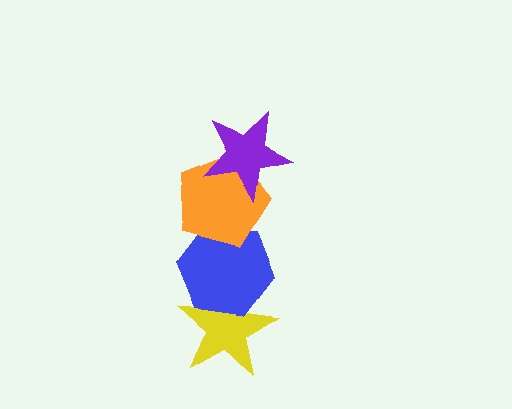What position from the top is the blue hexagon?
The blue hexagon is 3rd from the top.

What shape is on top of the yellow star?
The blue hexagon is on top of the yellow star.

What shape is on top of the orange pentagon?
The purple star is on top of the orange pentagon.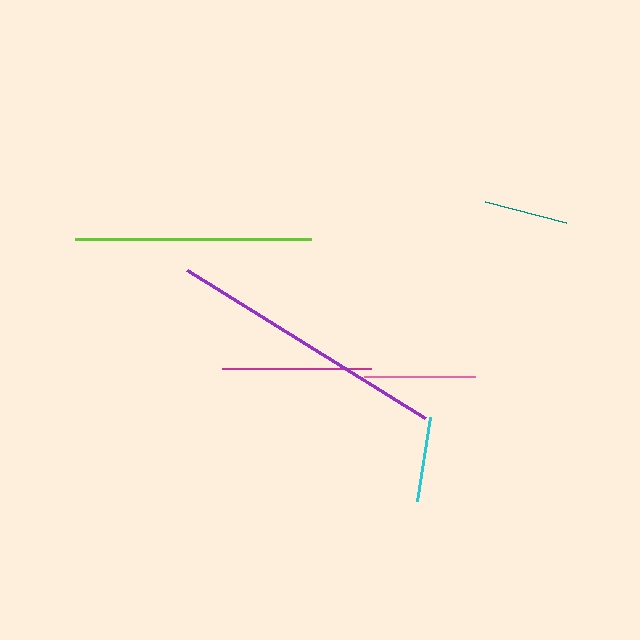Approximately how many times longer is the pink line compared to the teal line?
The pink line is approximately 1.3 times the length of the teal line.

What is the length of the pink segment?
The pink segment is approximately 112 pixels long.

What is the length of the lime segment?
The lime segment is approximately 237 pixels long.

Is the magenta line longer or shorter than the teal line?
The magenta line is longer than the teal line.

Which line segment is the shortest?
The teal line is the shortest at approximately 84 pixels.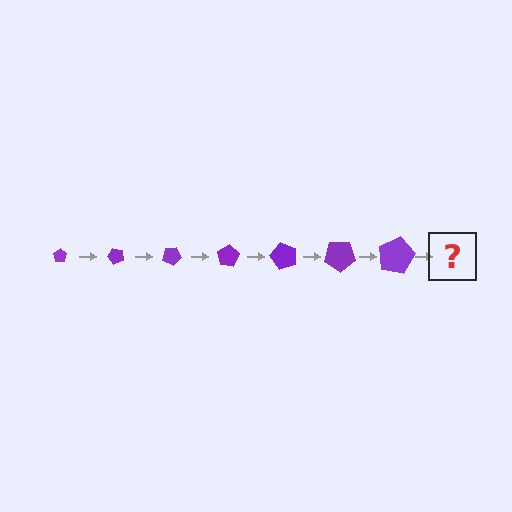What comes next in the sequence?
The next element should be a pentagon, larger than the previous one and rotated 350 degrees from the start.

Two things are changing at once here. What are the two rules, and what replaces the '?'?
The two rules are that the pentagon grows larger each step and it rotates 50 degrees each step. The '?' should be a pentagon, larger than the previous one and rotated 350 degrees from the start.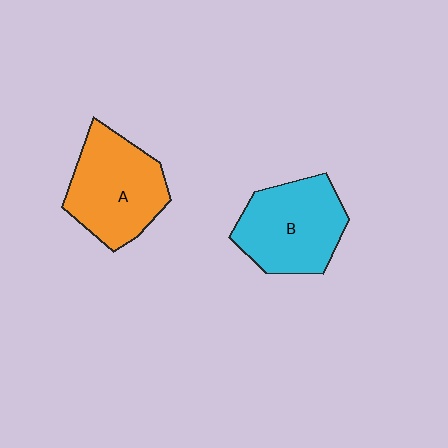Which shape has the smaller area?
Shape B (cyan).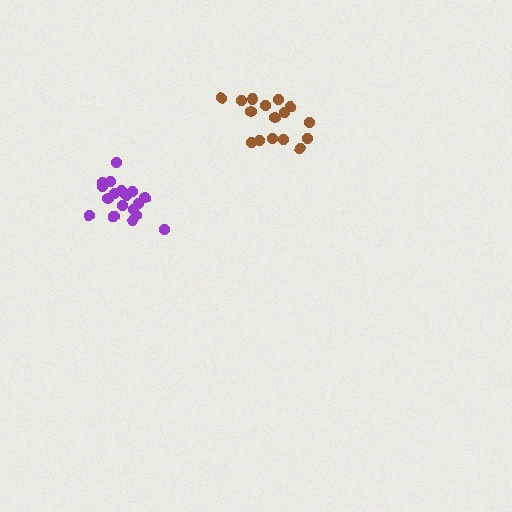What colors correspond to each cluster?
The clusters are colored: brown, purple.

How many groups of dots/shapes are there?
There are 2 groups.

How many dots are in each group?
Group 1: 16 dots, Group 2: 20 dots (36 total).